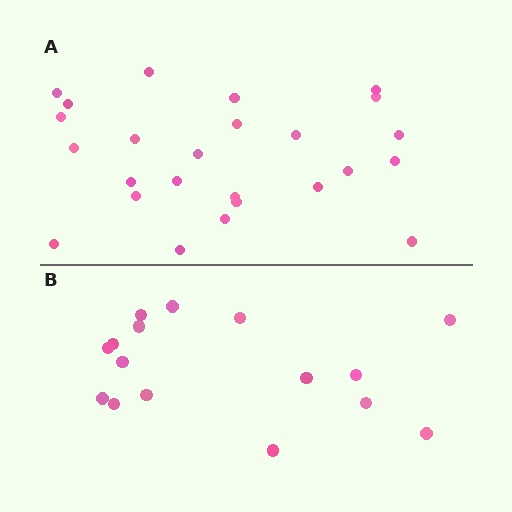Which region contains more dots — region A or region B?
Region A (the top region) has more dots.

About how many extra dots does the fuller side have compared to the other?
Region A has roughly 8 or so more dots than region B.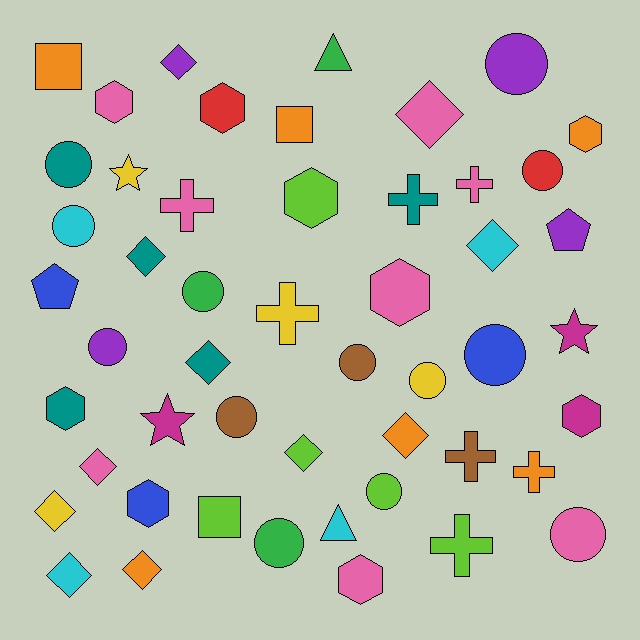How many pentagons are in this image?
There are 2 pentagons.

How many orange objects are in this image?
There are 6 orange objects.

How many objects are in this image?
There are 50 objects.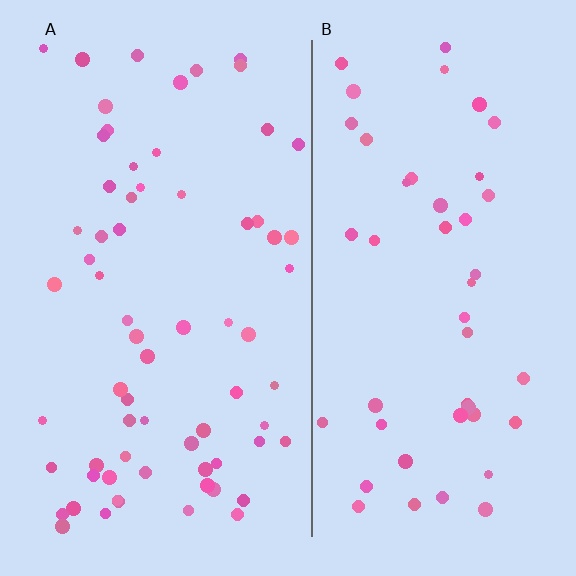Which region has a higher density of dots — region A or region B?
A (the left).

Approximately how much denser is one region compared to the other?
Approximately 1.5× — region A over region B.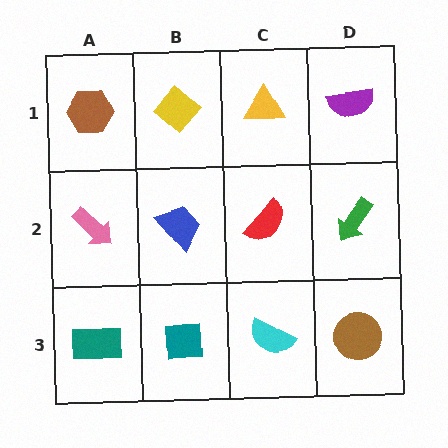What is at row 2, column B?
A blue trapezoid.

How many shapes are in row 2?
4 shapes.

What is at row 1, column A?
A brown hexagon.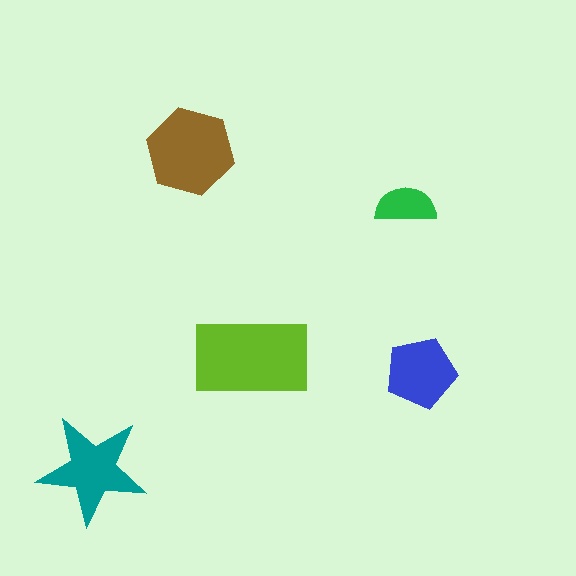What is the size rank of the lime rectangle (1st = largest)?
1st.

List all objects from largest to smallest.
The lime rectangle, the brown hexagon, the teal star, the blue pentagon, the green semicircle.